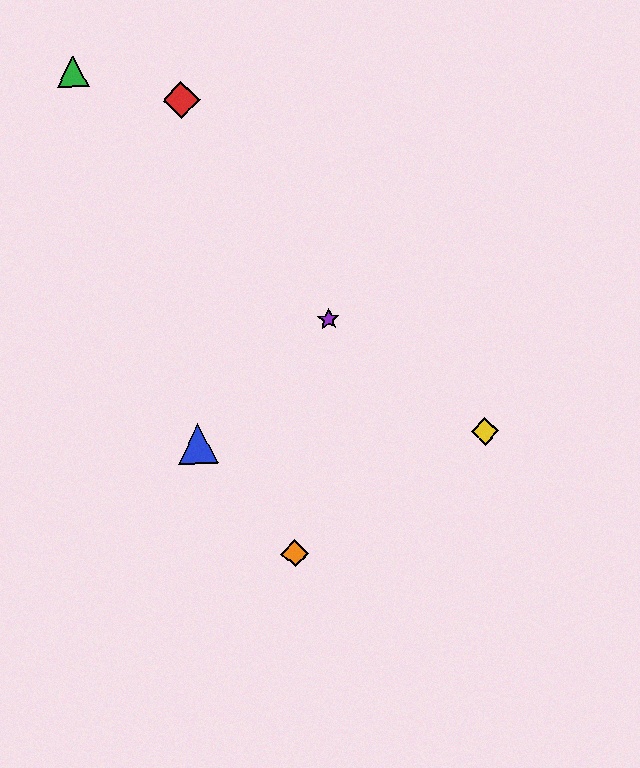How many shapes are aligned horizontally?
2 shapes (the blue triangle, the yellow diamond) are aligned horizontally.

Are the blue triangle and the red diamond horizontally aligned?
No, the blue triangle is at y≈444 and the red diamond is at y≈100.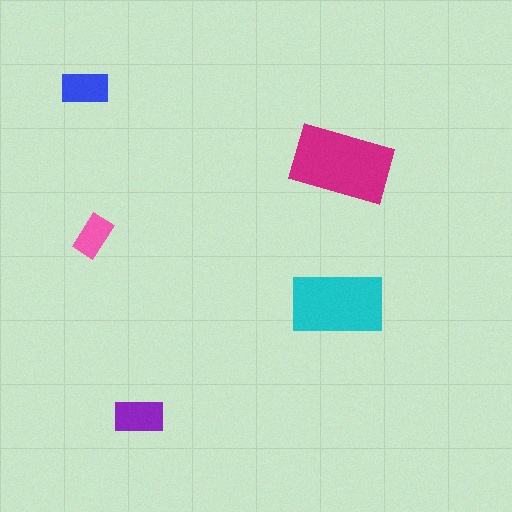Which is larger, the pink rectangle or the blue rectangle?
The blue one.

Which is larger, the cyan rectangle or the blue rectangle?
The cyan one.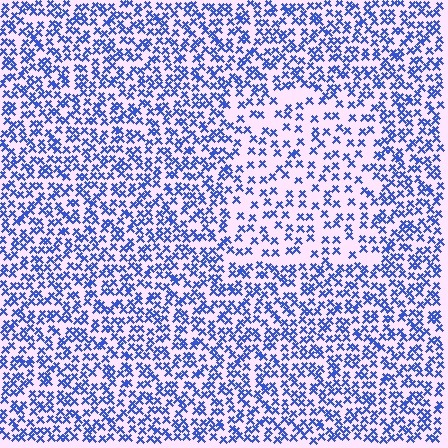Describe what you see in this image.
The image contains small blue elements arranged at two different densities. A rectangle-shaped region is visible where the elements are less densely packed than the surrounding area.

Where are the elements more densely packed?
The elements are more densely packed outside the rectangle boundary.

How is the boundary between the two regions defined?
The boundary is defined by a change in element density (approximately 1.8x ratio). All elements are the same color, size, and shape.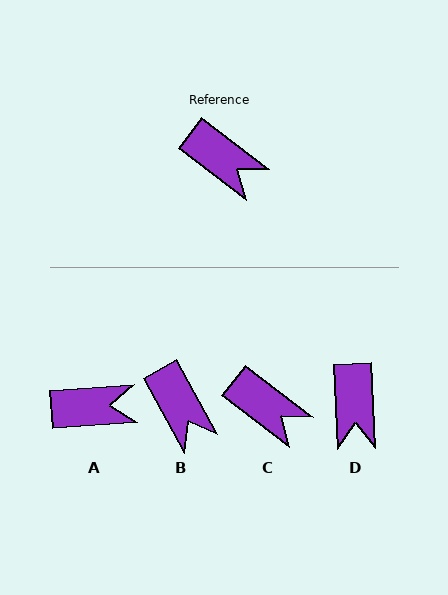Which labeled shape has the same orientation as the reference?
C.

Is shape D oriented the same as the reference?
No, it is off by about 50 degrees.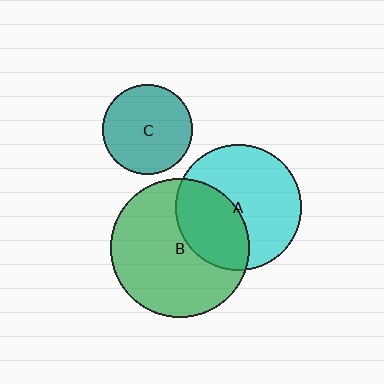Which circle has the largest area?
Circle B (green).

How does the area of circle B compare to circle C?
Approximately 2.4 times.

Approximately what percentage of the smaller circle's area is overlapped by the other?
Approximately 40%.